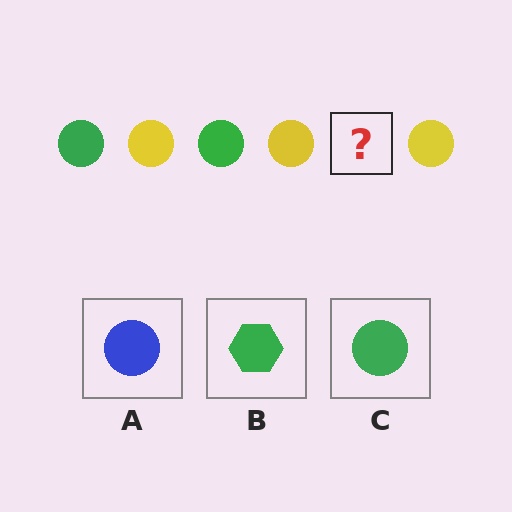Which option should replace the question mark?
Option C.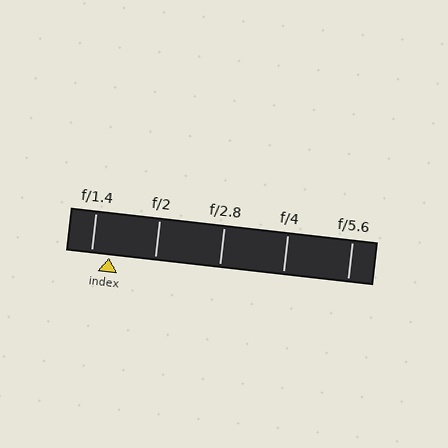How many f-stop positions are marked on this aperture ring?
There are 5 f-stop positions marked.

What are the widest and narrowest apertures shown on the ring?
The widest aperture shown is f/1.4 and the narrowest is f/5.6.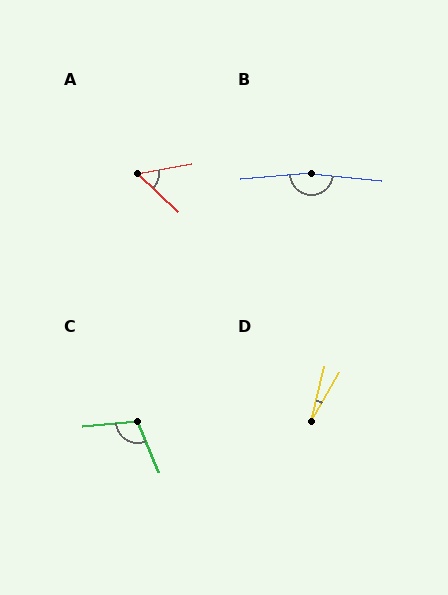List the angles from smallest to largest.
D (16°), A (54°), C (108°), B (169°).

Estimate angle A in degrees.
Approximately 54 degrees.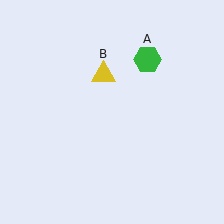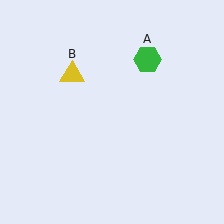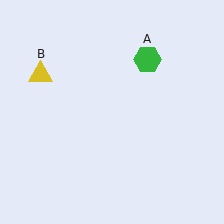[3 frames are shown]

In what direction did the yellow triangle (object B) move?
The yellow triangle (object B) moved left.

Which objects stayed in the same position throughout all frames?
Green hexagon (object A) remained stationary.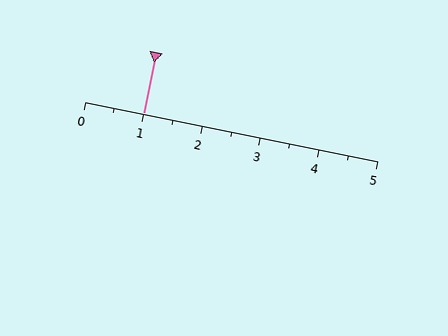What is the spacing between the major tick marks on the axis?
The major ticks are spaced 1 apart.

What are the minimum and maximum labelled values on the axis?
The axis runs from 0 to 5.